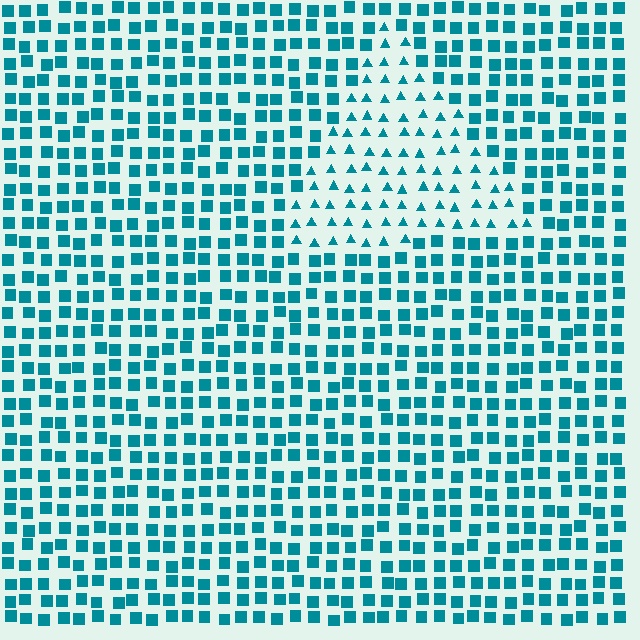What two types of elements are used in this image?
The image uses triangles inside the triangle region and squares outside it.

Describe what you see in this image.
The image is filled with small teal elements arranged in a uniform grid. A triangle-shaped region contains triangles, while the surrounding area contains squares. The boundary is defined purely by the change in element shape.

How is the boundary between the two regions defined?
The boundary is defined by a change in element shape: triangles inside vs. squares outside. All elements share the same color and spacing.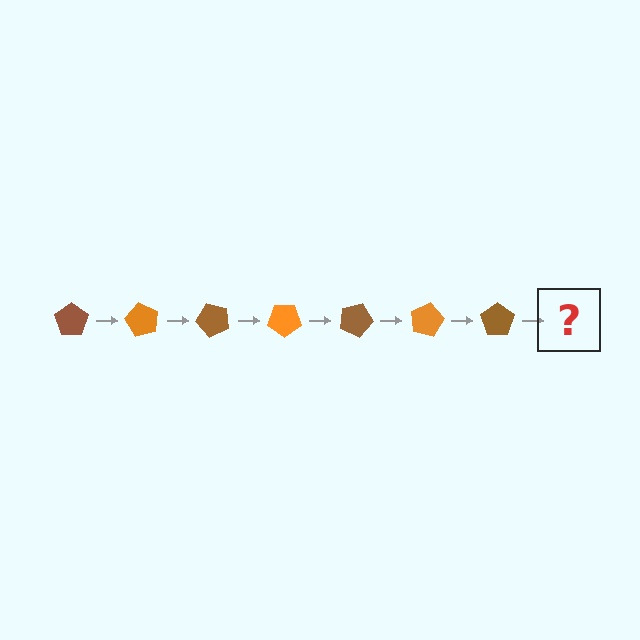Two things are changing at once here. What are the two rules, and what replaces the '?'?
The two rules are that it rotates 60 degrees each step and the color cycles through brown and orange. The '?' should be an orange pentagon, rotated 420 degrees from the start.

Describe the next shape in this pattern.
It should be an orange pentagon, rotated 420 degrees from the start.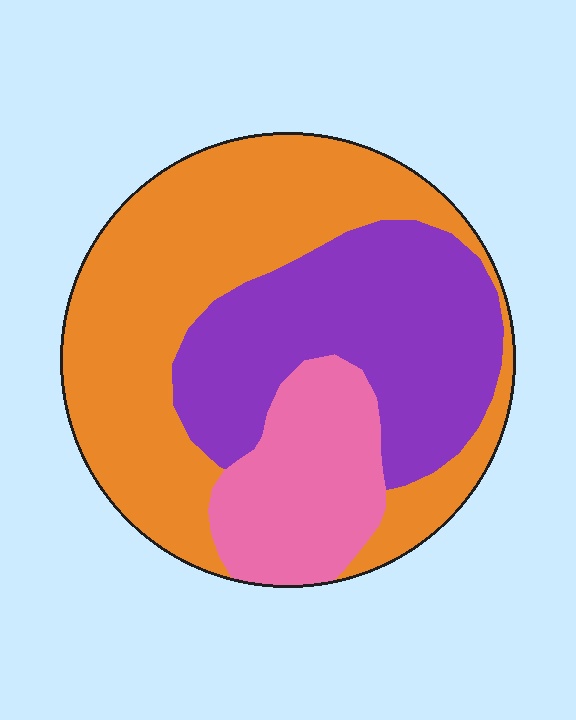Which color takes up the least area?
Pink, at roughly 20%.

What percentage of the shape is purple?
Purple covers around 35% of the shape.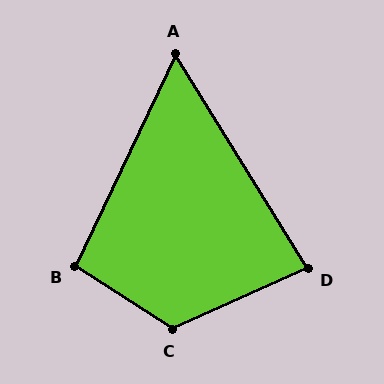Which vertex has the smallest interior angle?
A, at approximately 57 degrees.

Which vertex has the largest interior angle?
C, at approximately 123 degrees.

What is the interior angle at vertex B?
Approximately 97 degrees (obtuse).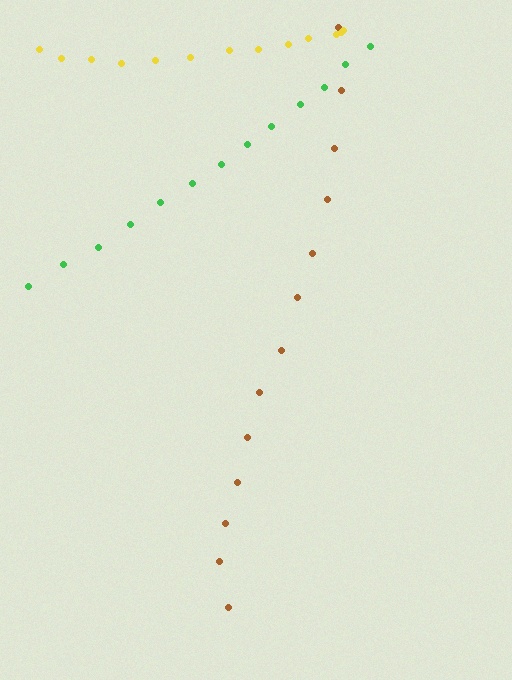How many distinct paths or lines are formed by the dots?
There are 3 distinct paths.